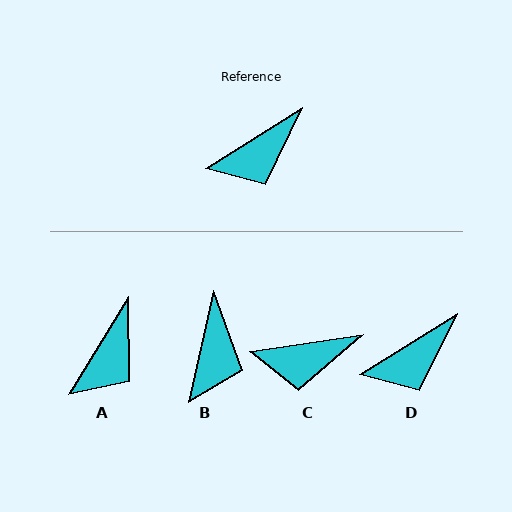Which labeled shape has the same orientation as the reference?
D.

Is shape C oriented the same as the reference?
No, it is off by about 23 degrees.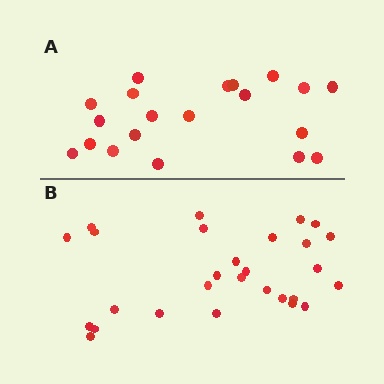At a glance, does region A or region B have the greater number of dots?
Region B (the bottom region) has more dots.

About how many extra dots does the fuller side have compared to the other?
Region B has roughly 8 or so more dots than region A.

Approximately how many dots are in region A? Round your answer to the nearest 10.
About 20 dots.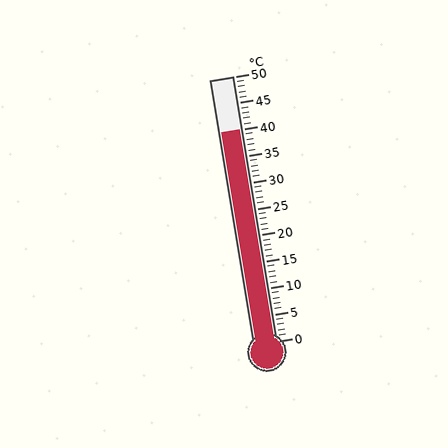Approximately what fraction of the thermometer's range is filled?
The thermometer is filled to approximately 80% of its range.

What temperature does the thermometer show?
The thermometer shows approximately 40°C.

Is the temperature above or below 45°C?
The temperature is below 45°C.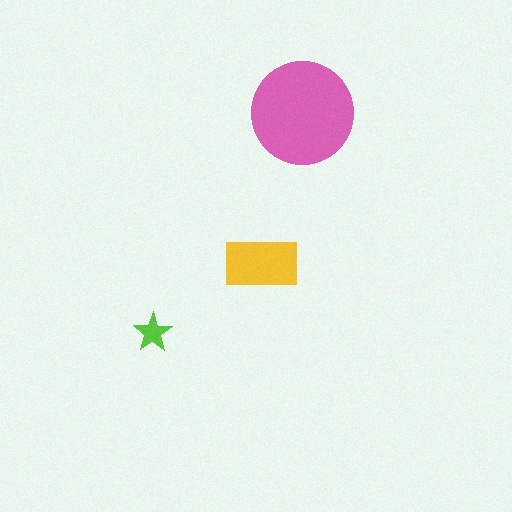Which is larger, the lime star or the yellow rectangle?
The yellow rectangle.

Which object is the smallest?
The lime star.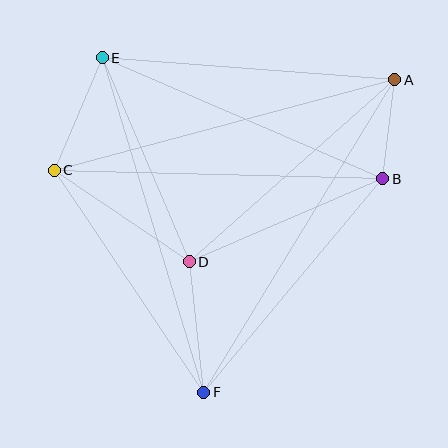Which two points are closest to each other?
Points A and B are closest to each other.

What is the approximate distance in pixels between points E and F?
The distance between E and F is approximately 349 pixels.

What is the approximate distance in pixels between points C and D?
The distance between C and D is approximately 163 pixels.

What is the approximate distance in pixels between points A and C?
The distance between A and C is approximately 352 pixels.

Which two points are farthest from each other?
Points A and F are farthest from each other.